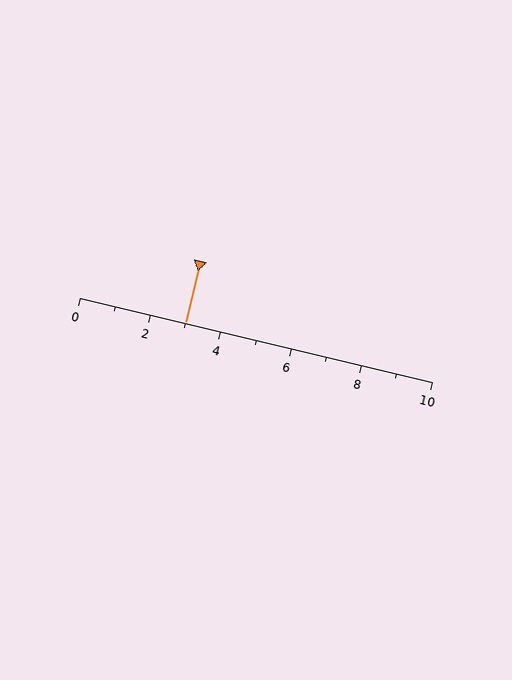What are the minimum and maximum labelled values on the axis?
The axis runs from 0 to 10.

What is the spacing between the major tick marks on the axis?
The major ticks are spaced 2 apart.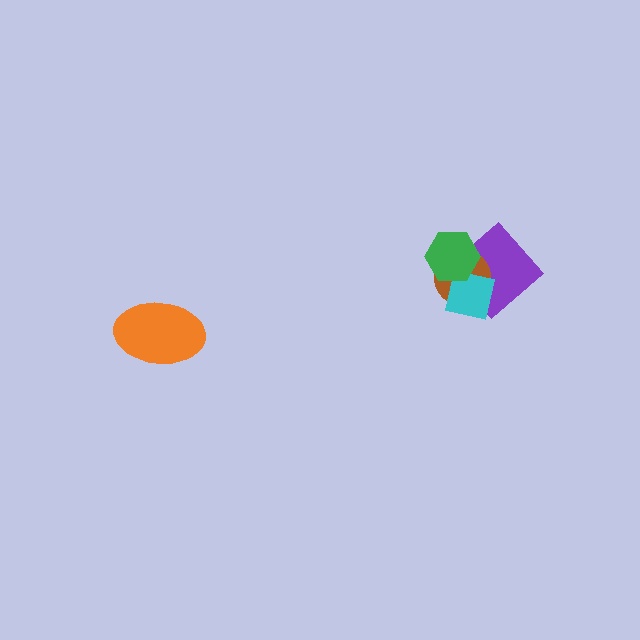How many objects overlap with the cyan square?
3 objects overlap with the cyan square.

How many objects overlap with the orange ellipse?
0 objects overlap with the orange ellipse.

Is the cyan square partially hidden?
Yes, it is partially covered by another shape.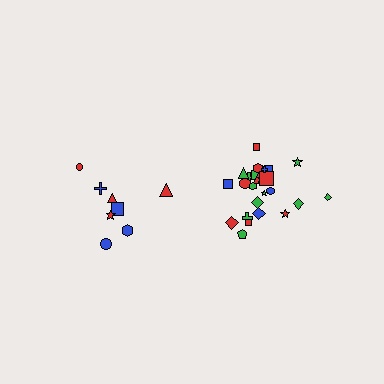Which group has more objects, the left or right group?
The right group.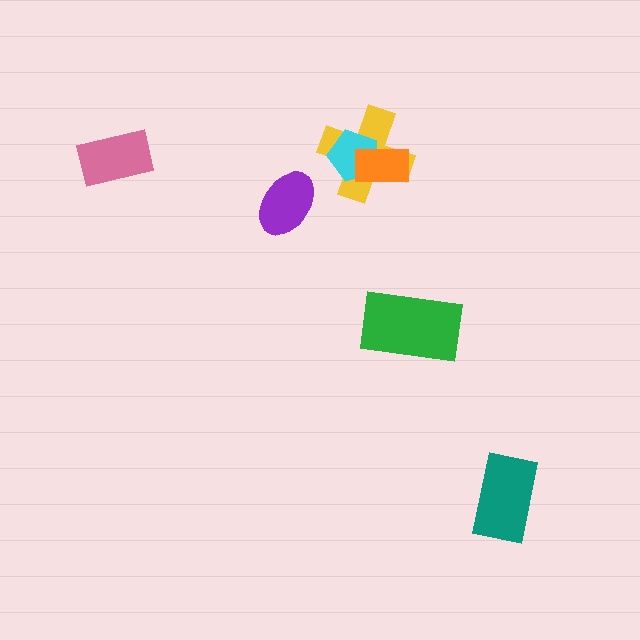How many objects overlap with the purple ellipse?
0 objects overlap with the purple ellipse.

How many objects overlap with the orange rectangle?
2 objects overlap with the orange rectangle.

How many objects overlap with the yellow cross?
2 objects overlap with the yellow cross.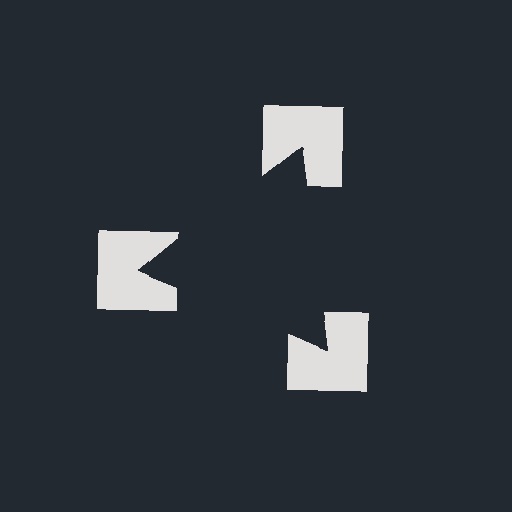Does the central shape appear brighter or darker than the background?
It typically appears slightly darker than the background, even though no actual brightness change is drawn.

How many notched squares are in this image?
There are 3 — one at each vertex of the illusory triangle.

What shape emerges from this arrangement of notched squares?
An illusory triangle — its edges are inferred from the aligned wedge cuts in the notched squares, not physically drawn.